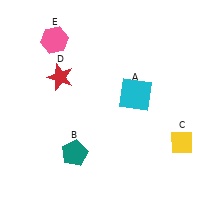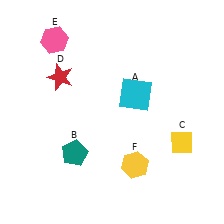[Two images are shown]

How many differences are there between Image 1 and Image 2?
There is 1 difference between the two images.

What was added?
A yellow hexagon (F) was added in Image 2.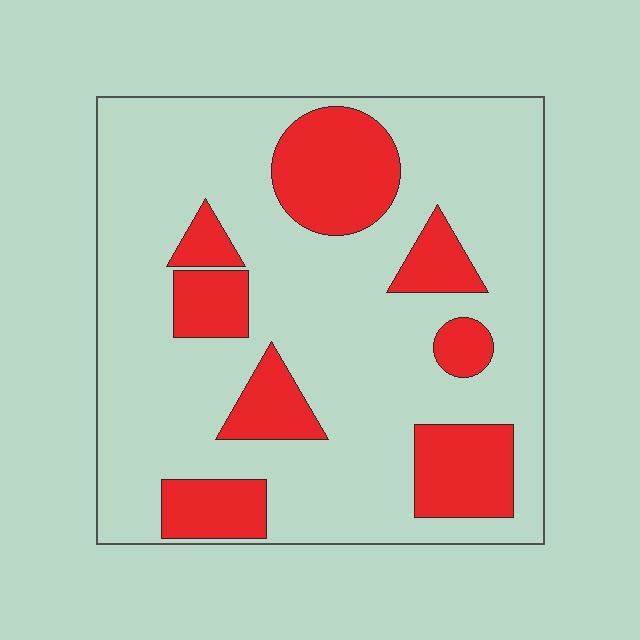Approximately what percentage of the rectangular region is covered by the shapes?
Approximately 25%.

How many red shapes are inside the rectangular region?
8.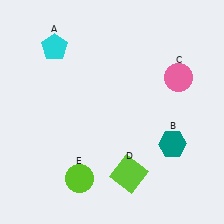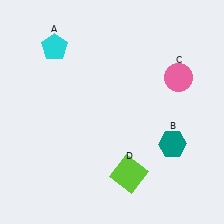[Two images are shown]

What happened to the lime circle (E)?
The lime circle (E) was removed in Image 2. It was in the bottom-left area of Image 1.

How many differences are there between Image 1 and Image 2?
There is 1 difference between the two images.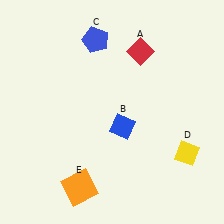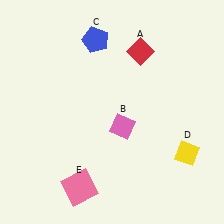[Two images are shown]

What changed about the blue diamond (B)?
In Image 1, B is blue. In Image 2, it changed to pink.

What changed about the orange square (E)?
In Image 1, E is orange. In Image 2, it changed to pink.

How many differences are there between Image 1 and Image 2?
There are 2 differences between the two images.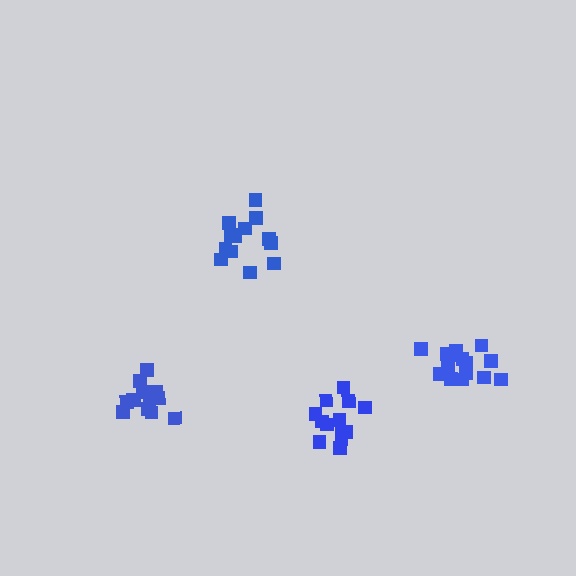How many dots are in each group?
Group 1: 13 dots, Group 2: 13 dots, Group 3: 16 dots, Group 4: 13 dots (55 total).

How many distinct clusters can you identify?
There are 4 distinct clusters.